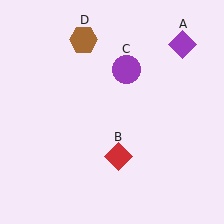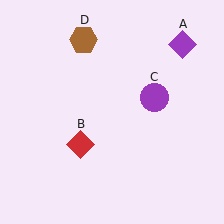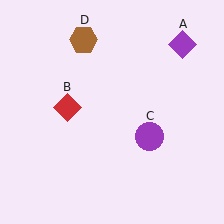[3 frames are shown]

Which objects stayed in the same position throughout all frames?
Purple diamond (object A) and brown hexagon (object D) remained stationary.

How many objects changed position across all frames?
2 objects changed position: red diamond (object B), purple circle (object C).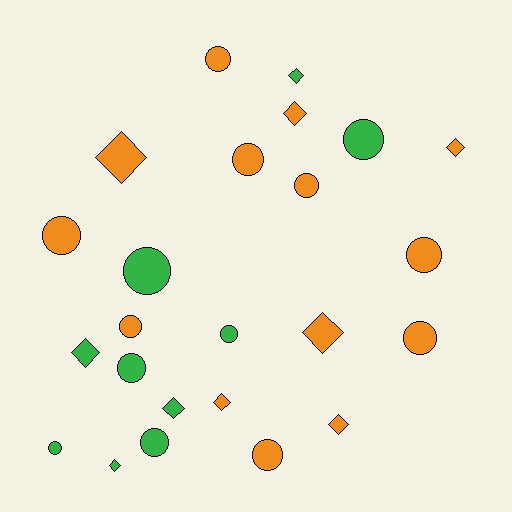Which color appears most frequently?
Orange, with 14 objects.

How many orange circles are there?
There are 8 orange circles.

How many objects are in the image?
There are 24 objects.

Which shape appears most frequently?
Circle, with 14 objects.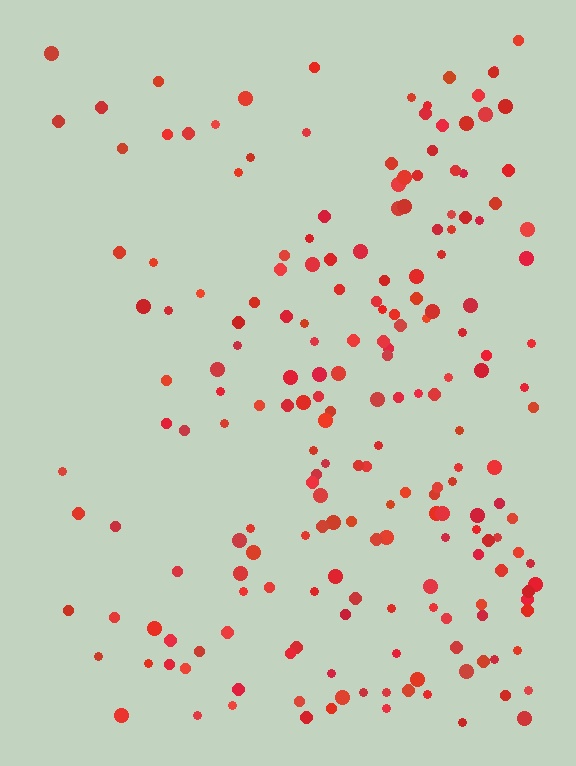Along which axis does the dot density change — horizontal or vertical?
Horizontal.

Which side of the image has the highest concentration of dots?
The right.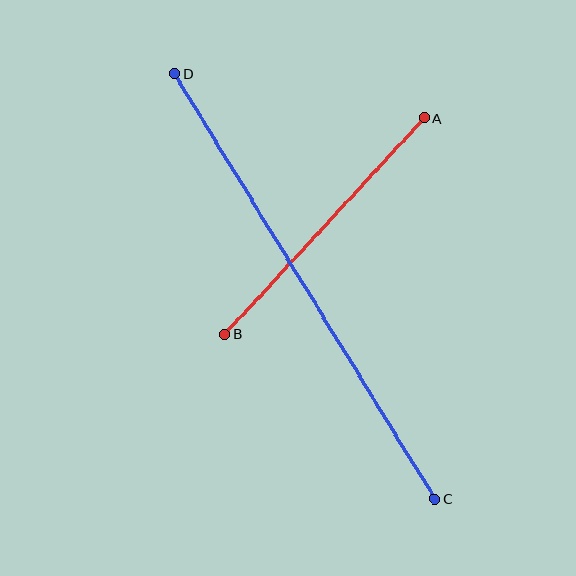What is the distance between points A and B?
The distance is approximately 294 pixels.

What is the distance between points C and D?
The distance is approximately 498 pixels.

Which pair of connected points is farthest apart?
Points C and D are farthest apart.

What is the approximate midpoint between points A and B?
The midpoint is at approximately (325, 226) pixels.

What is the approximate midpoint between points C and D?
The midpoint is at approximately (305, 286) pixels.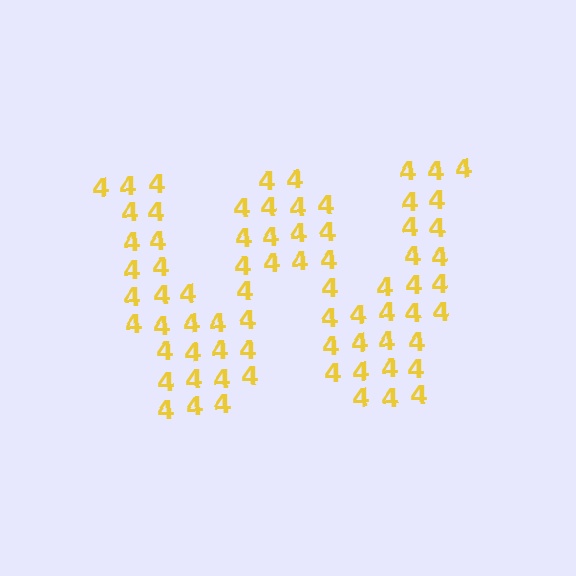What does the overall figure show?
The overall figure shows the letter W.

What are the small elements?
The small elements are digit 4's.